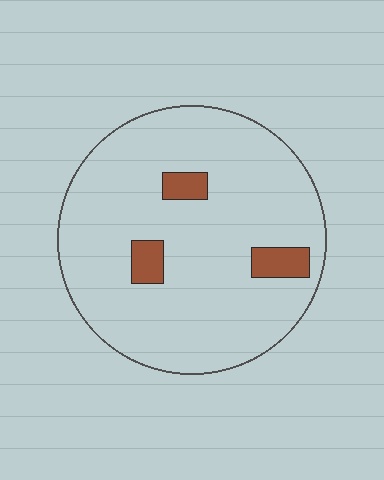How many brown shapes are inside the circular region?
3.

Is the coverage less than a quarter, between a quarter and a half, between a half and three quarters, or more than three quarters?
Less than a quarter.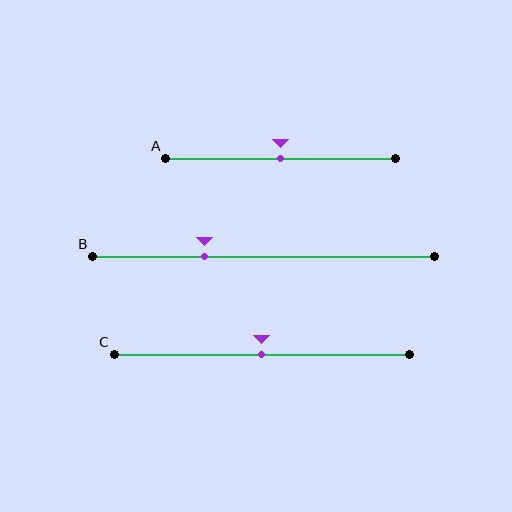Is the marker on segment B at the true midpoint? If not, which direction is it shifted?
No, the marker on segment B is shifted to the left by about 17% of the segment length.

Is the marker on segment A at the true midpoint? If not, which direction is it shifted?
Yes, the marker on segment A is at the true midpoint.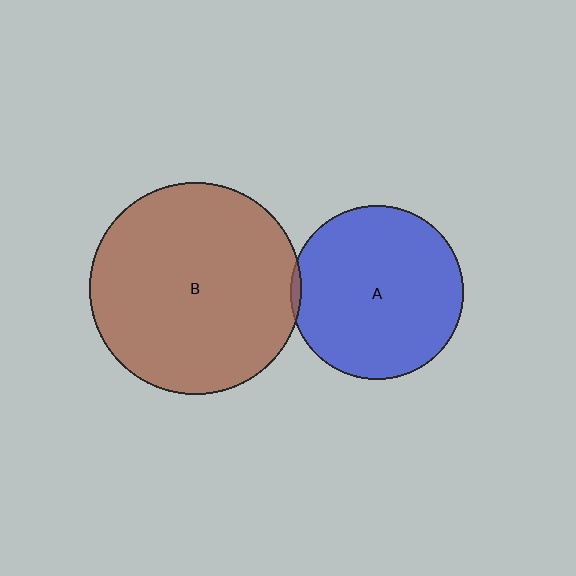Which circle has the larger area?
Circle B (brown).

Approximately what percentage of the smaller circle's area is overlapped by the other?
Approximately 5%.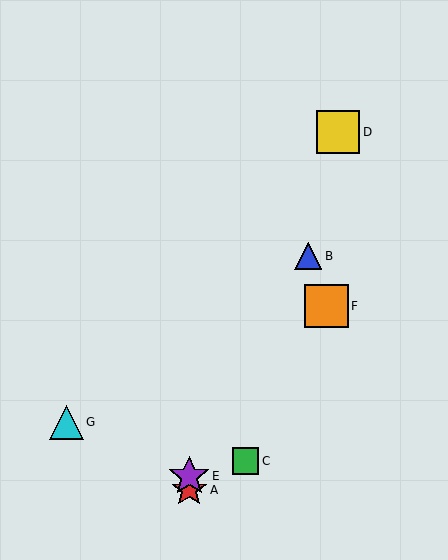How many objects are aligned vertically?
2 objects (A, E) are aligned vertically.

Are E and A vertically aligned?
Yes, both are at x≈189.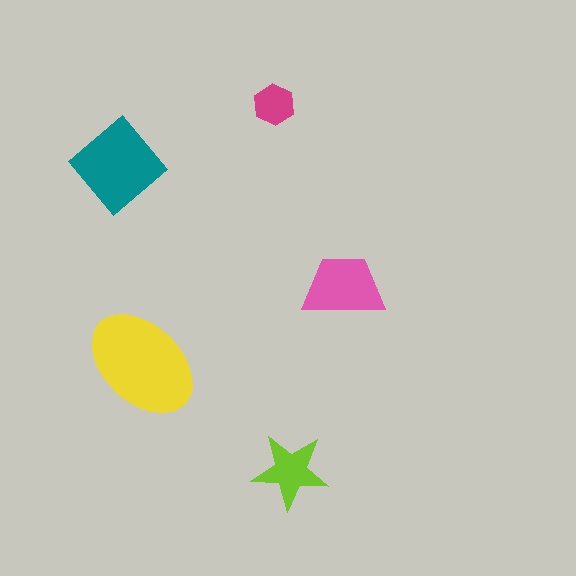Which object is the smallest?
The magenta hexagon.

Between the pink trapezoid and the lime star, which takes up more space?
The pink trapezoid.